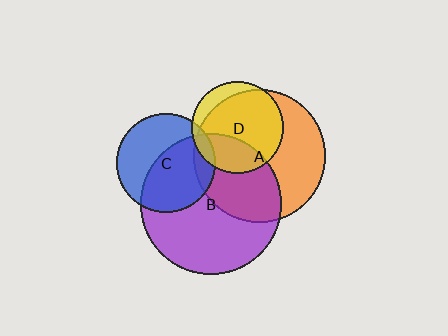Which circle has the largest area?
Circle B (purple).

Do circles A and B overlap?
Yes.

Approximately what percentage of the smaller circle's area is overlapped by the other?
Approximately 40%.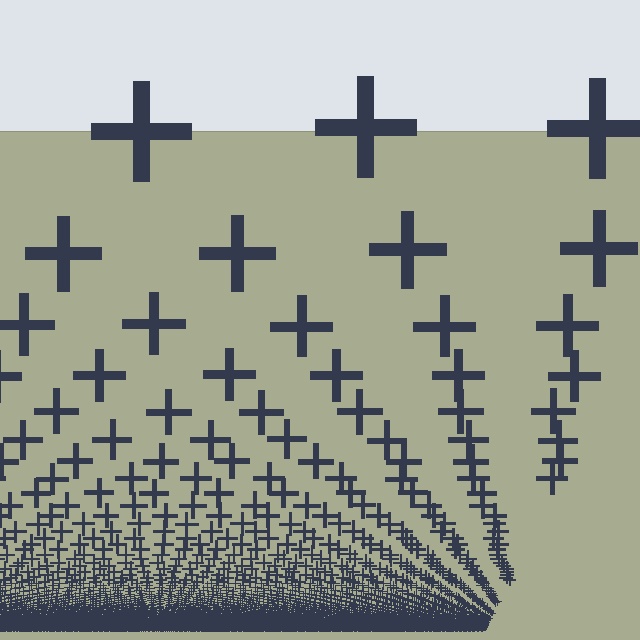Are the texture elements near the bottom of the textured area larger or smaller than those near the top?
Smaller. The gradient is inverted — elements near the bottom are smaller and denser.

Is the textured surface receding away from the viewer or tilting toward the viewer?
The surface appears to tilt toward the viewer. Texture elements get larger and sparser toward the top.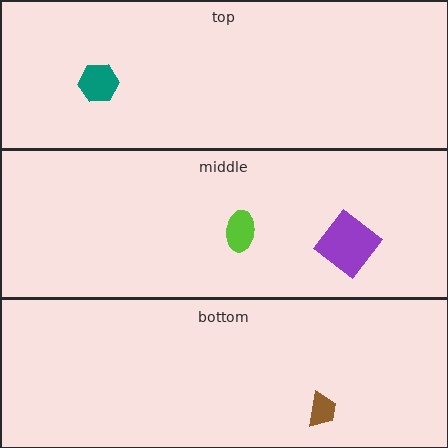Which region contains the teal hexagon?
The top region.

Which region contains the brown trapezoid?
The bottom region.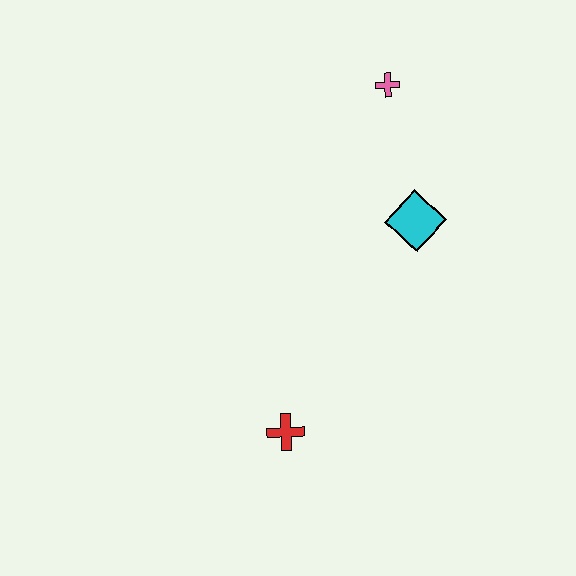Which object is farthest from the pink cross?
The red cross is farthest from the pink cross.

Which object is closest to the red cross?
The cyan diamond is closest to the red cross.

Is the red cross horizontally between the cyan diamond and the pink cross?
No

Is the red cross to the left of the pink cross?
Yes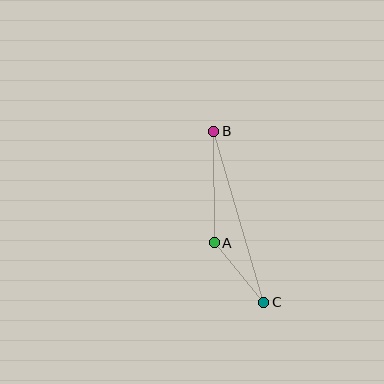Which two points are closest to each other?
Points A and C are closest to each other.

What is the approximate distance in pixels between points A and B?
The distance between A and B is approximately 112 pixels.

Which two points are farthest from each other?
Points B and C are farthest from each other.